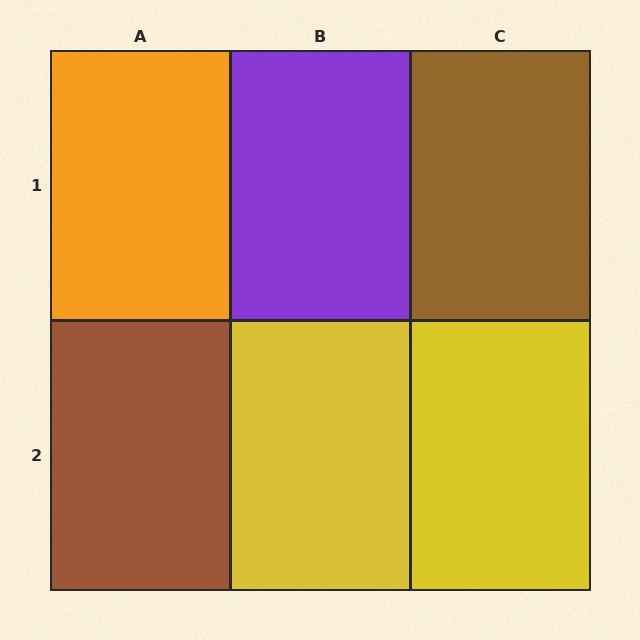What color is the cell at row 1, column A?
Orange.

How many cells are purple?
1 cell is purple.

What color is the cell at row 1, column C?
Brown.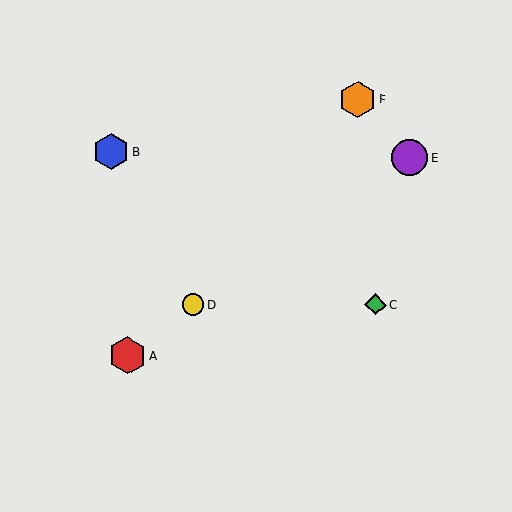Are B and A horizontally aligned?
No, B is at y≈151 and A is at y≈356.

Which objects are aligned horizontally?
Objects B, E are aligned horizontally.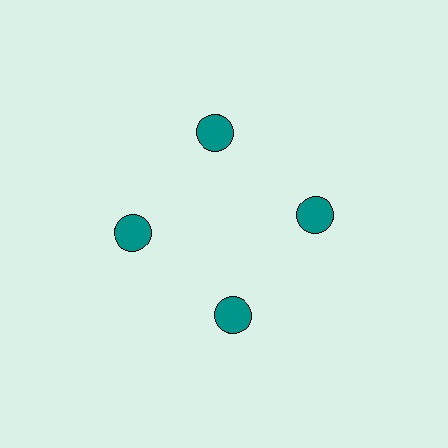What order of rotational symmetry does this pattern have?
This pattern has 4-fold rotational symmetry.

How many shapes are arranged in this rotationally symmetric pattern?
There are 4 shapes, arranged in 4 groups of 1.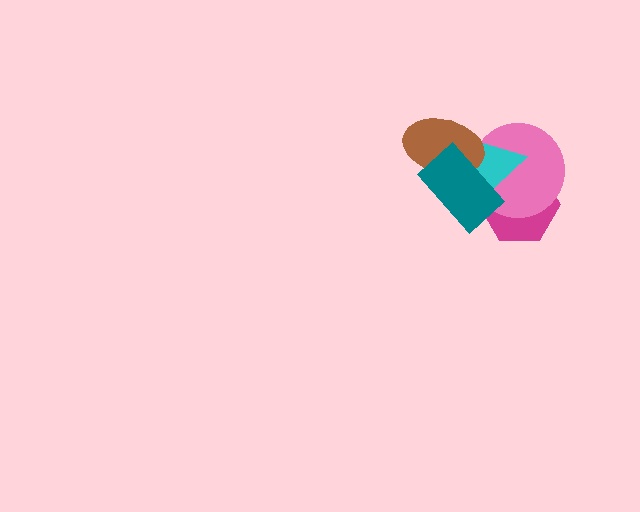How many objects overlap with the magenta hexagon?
3 objects overlap with the magenta hexagon.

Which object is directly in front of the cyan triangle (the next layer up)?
The brown ellipse is directly in front of the cyan triangle.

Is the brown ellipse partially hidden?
Yes, it is partially covered by another shape.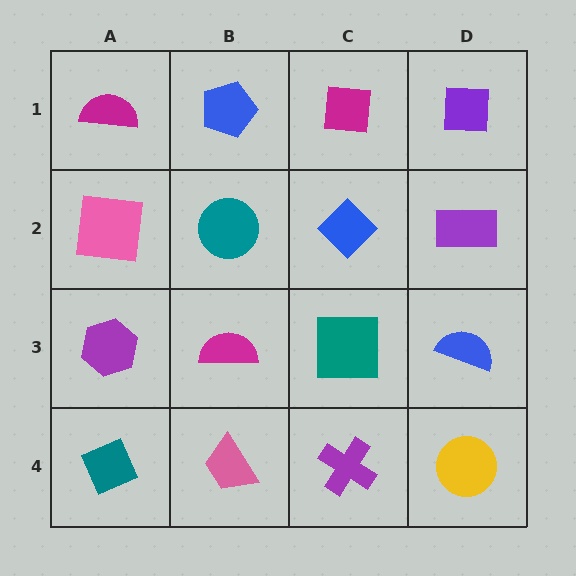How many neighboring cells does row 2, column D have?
3.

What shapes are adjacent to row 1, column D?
A purple rectangle (row 2, column D), a magenta square (row 1, column C).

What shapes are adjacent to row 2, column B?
A blue pentagon (row 1, column B), a magenta semicircle (row 3, column B), a pink square (row 2, column A), a blue diamond (row 2, column C).